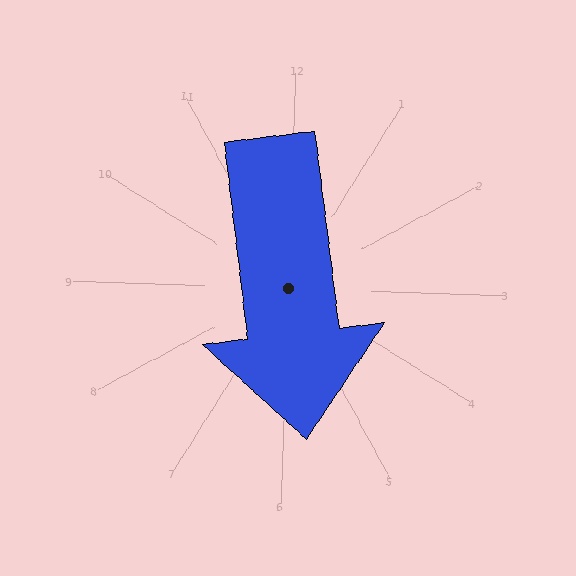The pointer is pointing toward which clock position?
Roughly 6 o'clock.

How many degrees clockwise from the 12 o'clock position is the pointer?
Approximately 171 degrees.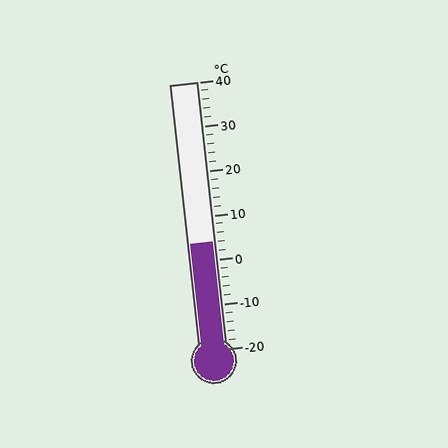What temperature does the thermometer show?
The thermometer shows approximately 4°C.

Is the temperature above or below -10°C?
The temperature is above -10°C.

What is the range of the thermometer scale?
The thermometer scale ranges from -20°C to 40°C.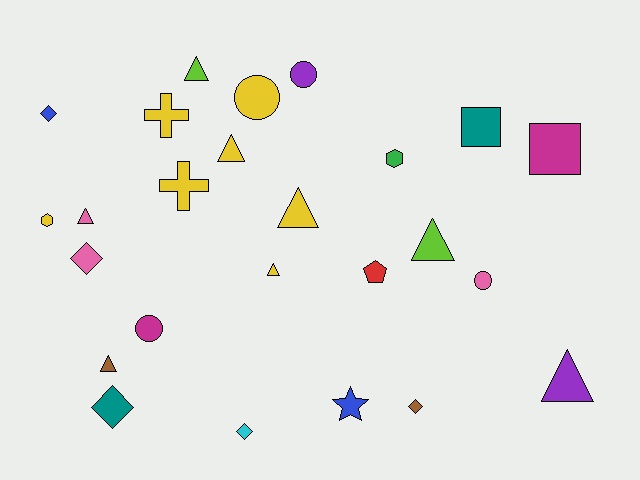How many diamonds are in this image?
There are 5 diamonds.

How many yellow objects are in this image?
There are 7 yellow objects.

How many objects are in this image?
There are 25 objects.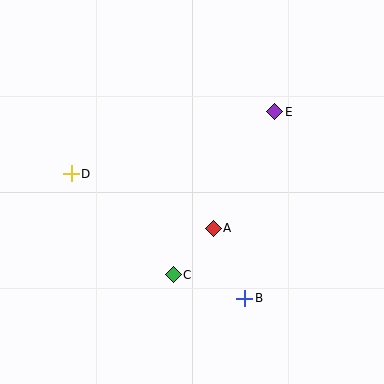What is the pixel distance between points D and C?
The distance between D and C is 144 pixels.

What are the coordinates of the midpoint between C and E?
The midpoint between C and E is at (224, 193).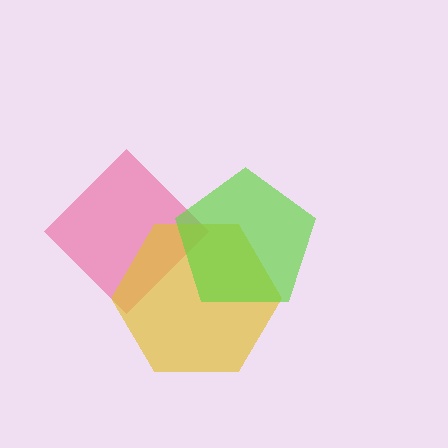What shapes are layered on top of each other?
The layered shapes are: a pink diamond, a yellow hexagon, a lime pentagon.